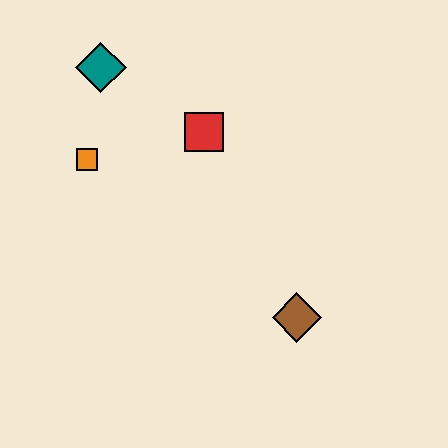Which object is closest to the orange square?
The teal diamond is closest to the orange square.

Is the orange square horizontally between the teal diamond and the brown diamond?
No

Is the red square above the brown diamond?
Yes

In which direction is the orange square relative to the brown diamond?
The orange square is to the left of the brown diamond.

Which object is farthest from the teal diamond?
The brown diamond is farthest from the teal diamond.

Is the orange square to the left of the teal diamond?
Yes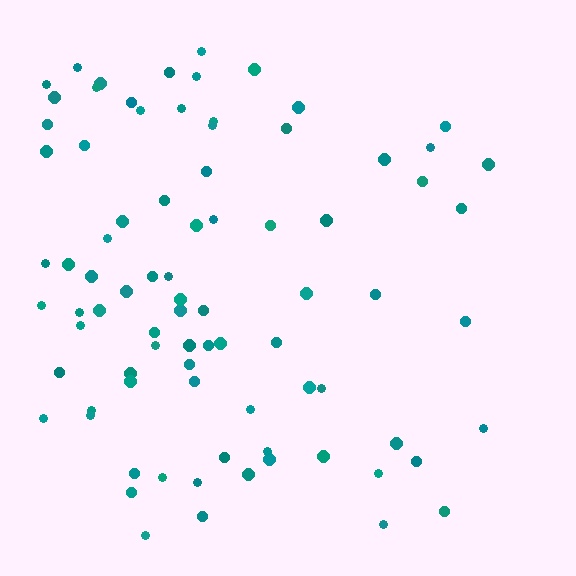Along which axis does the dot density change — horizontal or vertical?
Horizontal.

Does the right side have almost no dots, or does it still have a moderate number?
Still a moderate number, just noticeably fewer than the left.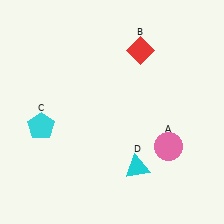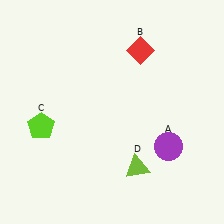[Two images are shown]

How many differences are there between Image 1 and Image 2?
There are 3 differences between the two images.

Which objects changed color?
A changed from pink to purple. C changed from cyan to lime. D changed from cyan to lime.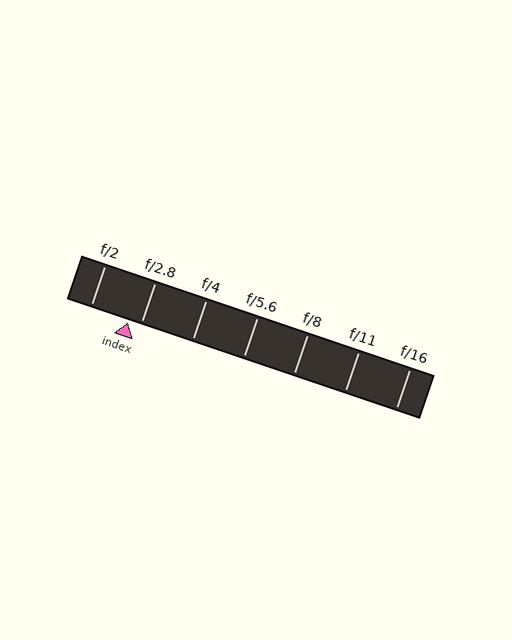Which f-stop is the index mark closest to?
The index mark is closest to f/2.8.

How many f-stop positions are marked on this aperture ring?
There are 7 f-stop positions marked.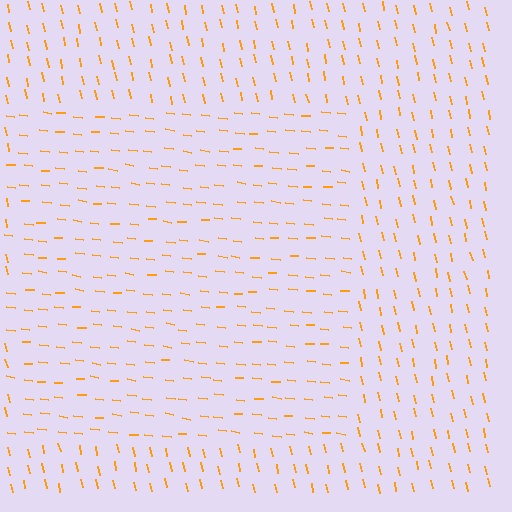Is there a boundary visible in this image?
Yes, there is a texture boundary formed by a change in line orientation.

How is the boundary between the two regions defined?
The boundary is defined purely by a change in line orientation (approximately 72 degrees difference). All lines are the same color and thickness.